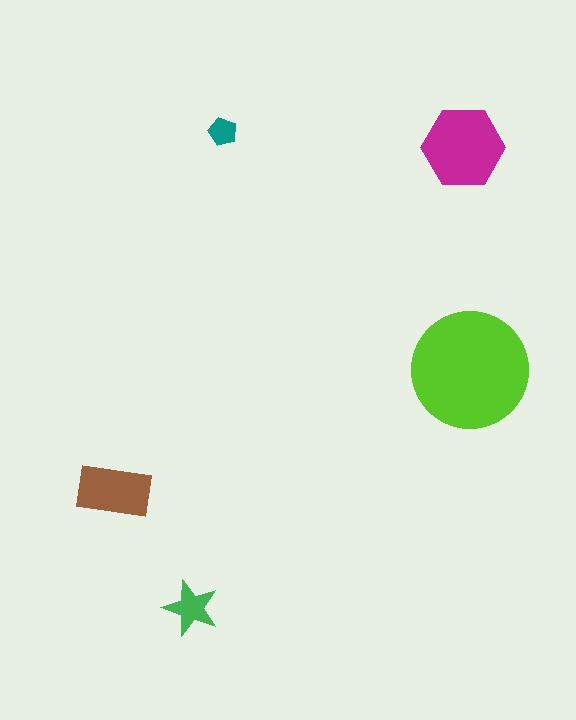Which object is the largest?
The lime circle.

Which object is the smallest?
The teal pentagon.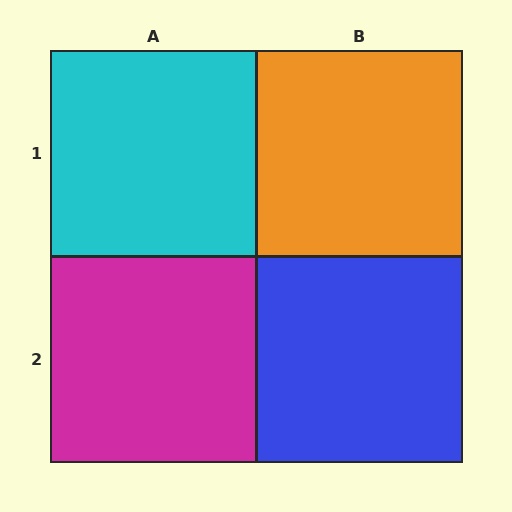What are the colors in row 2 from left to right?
Magenta, blue.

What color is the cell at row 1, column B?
Orange.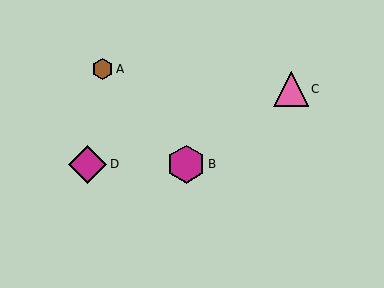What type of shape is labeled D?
Shape D is a magenta diamond.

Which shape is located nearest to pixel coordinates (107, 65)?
The brown hexagon (labeled A) at (102, 69) is nearest to that location.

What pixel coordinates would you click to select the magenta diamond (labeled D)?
Click at (87, 164) to select the magenta diamond D.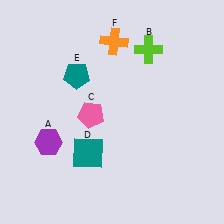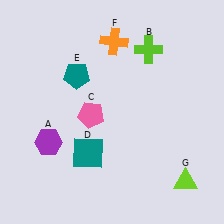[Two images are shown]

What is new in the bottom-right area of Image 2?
A lime triangle (G) was added in the bottom-right area of Image 2.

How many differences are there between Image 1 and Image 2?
There is 1 difference between the two images.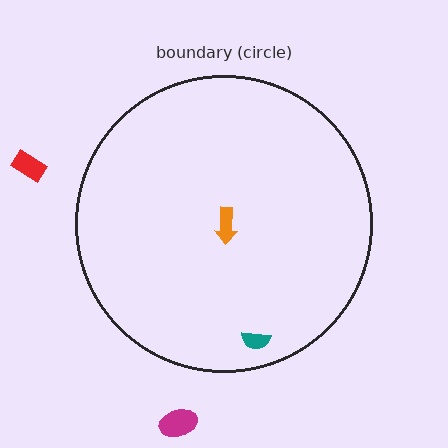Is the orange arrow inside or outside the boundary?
Inside.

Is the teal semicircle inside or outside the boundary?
Inside.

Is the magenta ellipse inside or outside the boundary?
Outside.